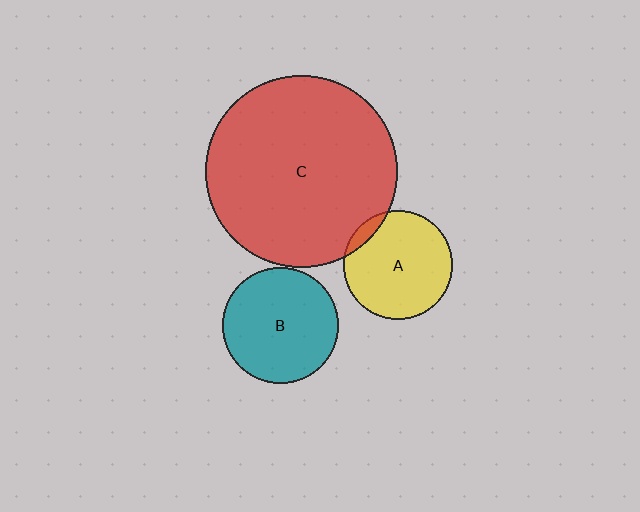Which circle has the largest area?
Circle C (red).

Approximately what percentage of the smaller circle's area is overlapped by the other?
Approximately 10%.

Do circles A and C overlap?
Yes.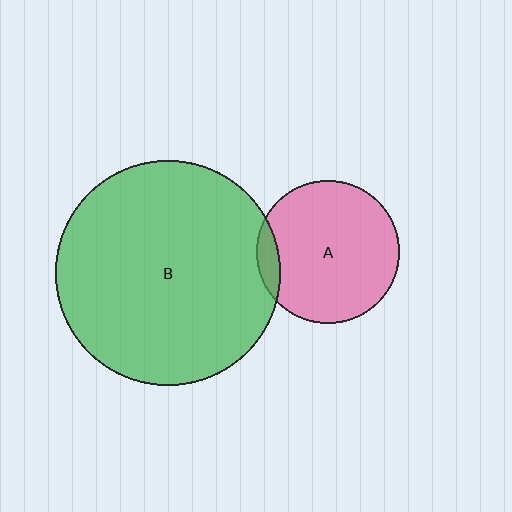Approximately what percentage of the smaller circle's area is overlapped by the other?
Approximately 10%.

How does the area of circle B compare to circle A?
Approximately 2.4 times.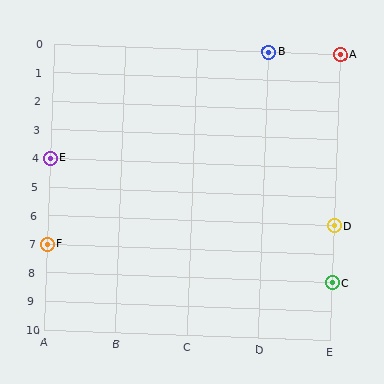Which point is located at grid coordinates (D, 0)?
Point B is at (D, 0).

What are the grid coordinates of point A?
Point A is at grid coordinates (E, 0).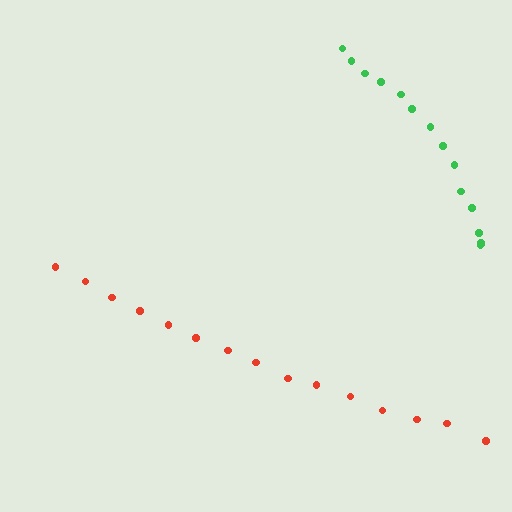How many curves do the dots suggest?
There are 2 distinct paths.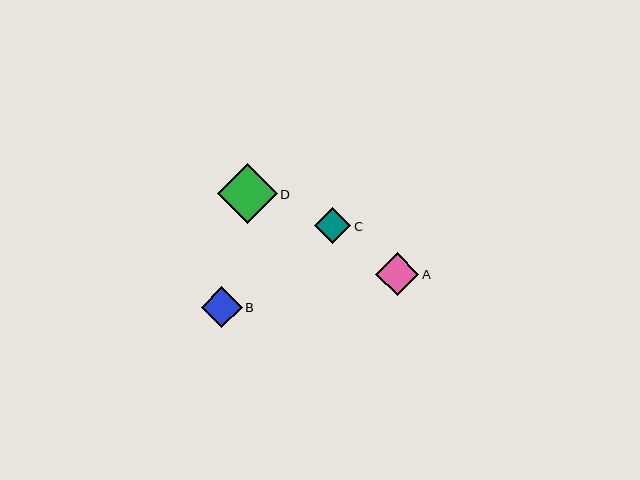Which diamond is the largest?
Diamond D is the largest with a size of approximately 60 pixels.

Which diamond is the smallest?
Diamond C is the smallest with a size of approximately 36 pixels.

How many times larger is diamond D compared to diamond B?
Diamond D is approximately 1.4 times the size of diamond B.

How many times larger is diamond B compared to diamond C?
Diamond B is approximately 1.1 times the size of diamond C.